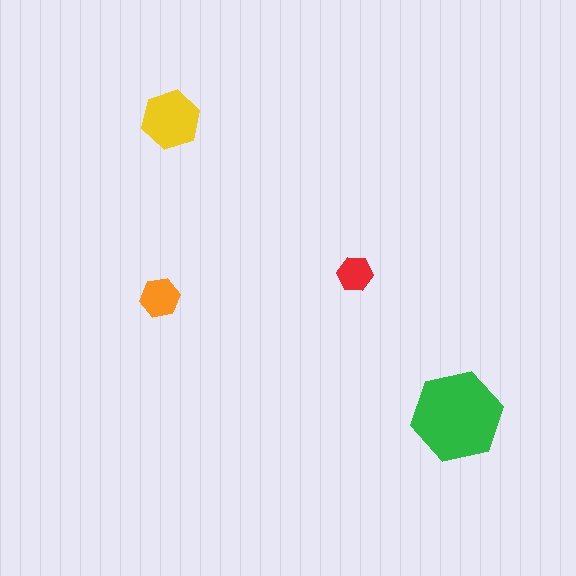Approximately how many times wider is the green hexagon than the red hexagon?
About 2.5 times wider.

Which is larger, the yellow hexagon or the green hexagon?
The green one.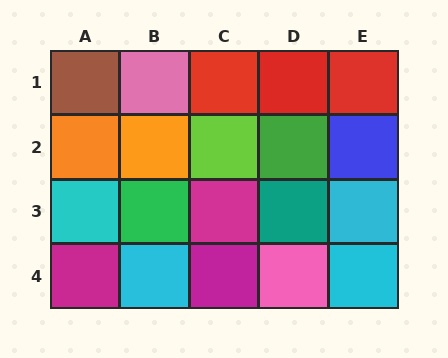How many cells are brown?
1 cell is brown.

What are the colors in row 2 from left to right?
Orange, orange, lime, green, blue.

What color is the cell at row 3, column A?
Cyan.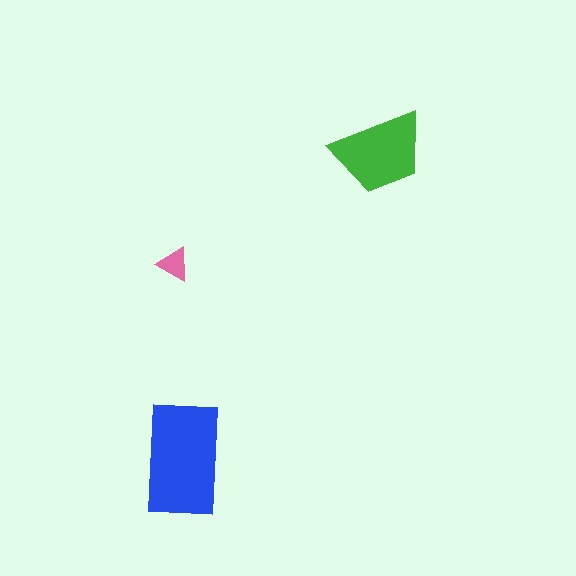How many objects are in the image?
There are 3 objects in the image.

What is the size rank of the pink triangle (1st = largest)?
3rd.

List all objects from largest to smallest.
The blue rectangle, the green trapezoid, the pink triangle.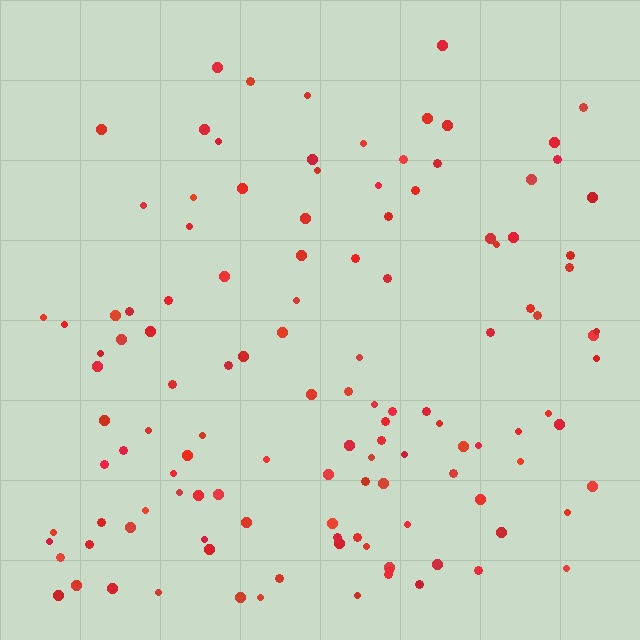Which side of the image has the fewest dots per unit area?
The top.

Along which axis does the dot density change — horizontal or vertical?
Vertical.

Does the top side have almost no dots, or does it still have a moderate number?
Still a moderate number, just noticeably fewer than the bottom.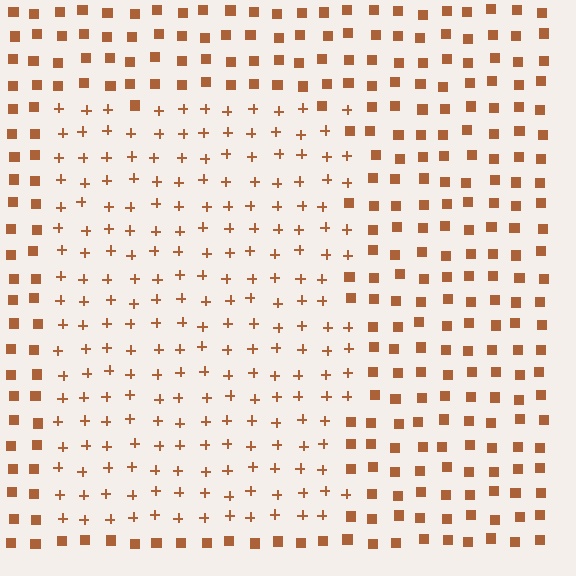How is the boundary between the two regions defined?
The boundary is defined by a change in element shape: plus signs inside vs. squares outside. All elements share the same color and spacing.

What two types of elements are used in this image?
The image uses plus signs inside the rectangle region and squares outside it.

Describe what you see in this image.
The image is filled with small brown elements arranged in a uniform grid. A rectangle-shaped region contains plus signs, while the surrounding area contains squares. The boundary is defined purely by the change in element shape.